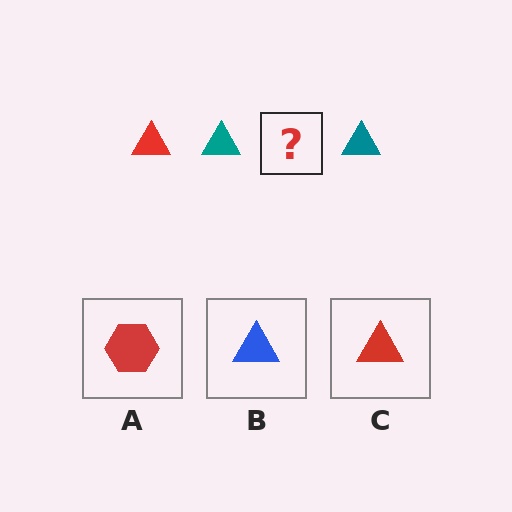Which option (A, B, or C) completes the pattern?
C.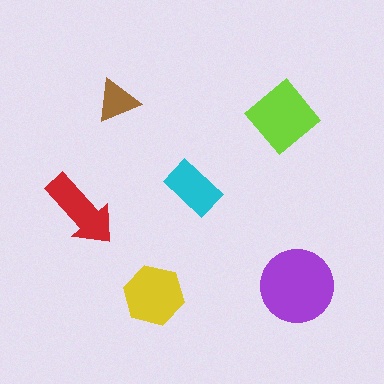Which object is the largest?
The purple circle.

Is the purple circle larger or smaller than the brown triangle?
Larger.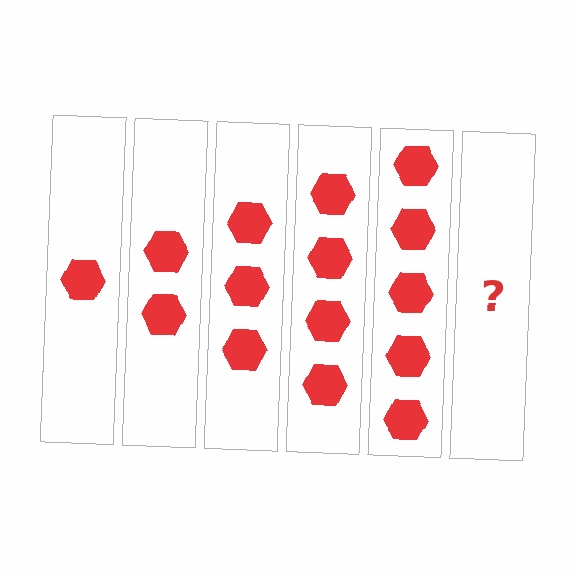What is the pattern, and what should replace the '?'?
The pattern is that each step adds one more hexagon. The '?' should be 6 hexagons.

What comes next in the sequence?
The next element should be 6 hexagons.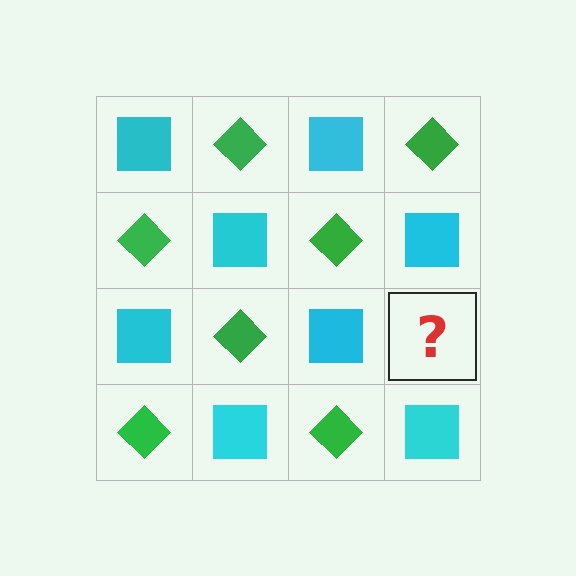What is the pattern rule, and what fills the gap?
The rule is that it alternates cyan square and green diamond in a checkerboard pattern. The gap should be filled with a green diamond.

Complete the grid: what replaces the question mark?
The question mark should be replaced with a green diamond.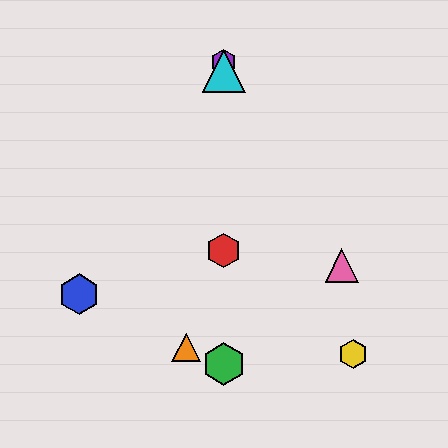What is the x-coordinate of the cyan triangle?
The cyan triangle is at x≈224.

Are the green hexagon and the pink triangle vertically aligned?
No, the green hexagon is at x≈224 and the pink triangle is at x≈342.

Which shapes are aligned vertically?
The red hexagon, the green hexagon, the purple hexagon, the cyan triangle are aligned vertically.